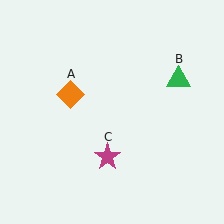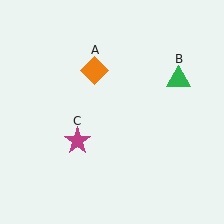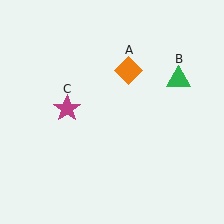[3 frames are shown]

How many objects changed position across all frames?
2 objects changed position: orange diamond (object A), magenta star (object C).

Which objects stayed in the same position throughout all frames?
Green triangle (object B) remained stationary.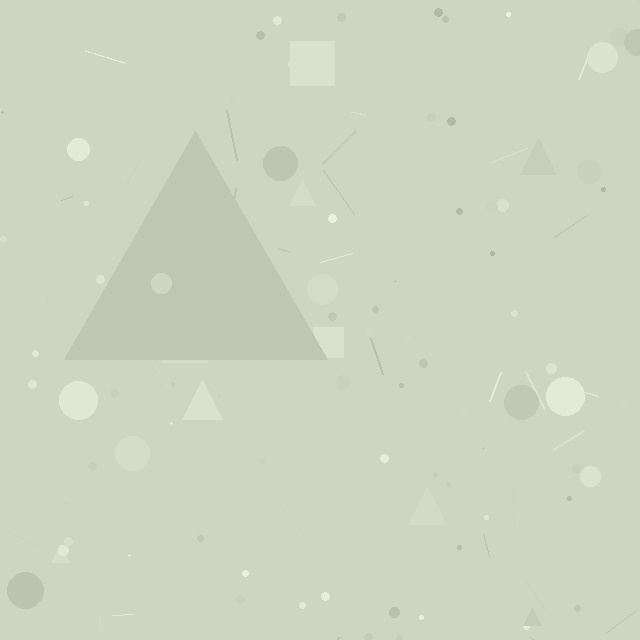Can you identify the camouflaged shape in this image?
The camouflaged shape is a triangle.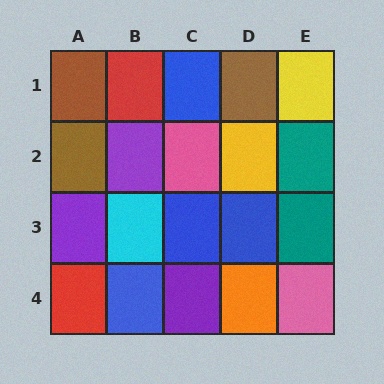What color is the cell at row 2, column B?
Purple.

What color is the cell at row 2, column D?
Yellow.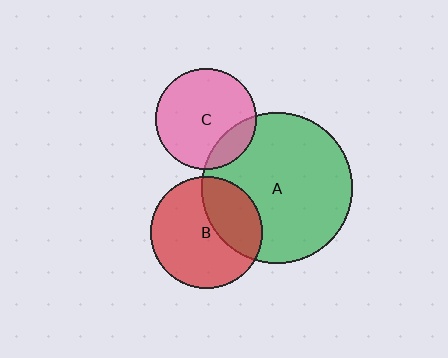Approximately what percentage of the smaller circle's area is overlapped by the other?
Approximately 35%.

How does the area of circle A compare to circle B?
Approximately 1.8 times.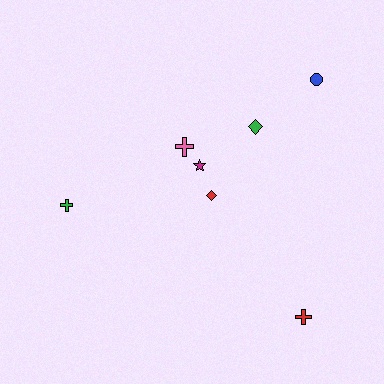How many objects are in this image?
There are 7 objects.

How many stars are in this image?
There is 1 star.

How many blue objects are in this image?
There is 1 blue object.